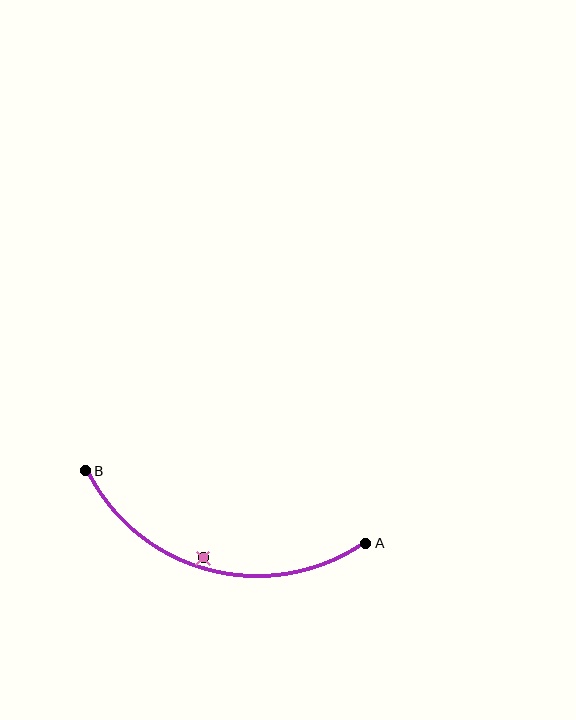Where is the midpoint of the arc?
The arc midpoint is the point on the curve farthest from the straight line joining A and B. It sits below that line.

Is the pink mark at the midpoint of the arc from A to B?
No — the pink mark does not lie on the arc at all. It sits slightly inside the curve.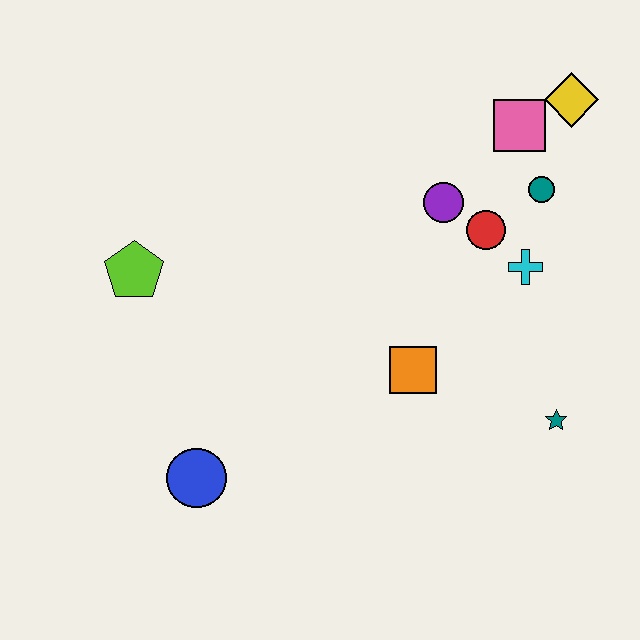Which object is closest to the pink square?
The yellow diamond is closest to the pink square.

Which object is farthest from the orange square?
The yellow diamond is farthest from the orange square.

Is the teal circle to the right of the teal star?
No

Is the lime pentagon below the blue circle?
No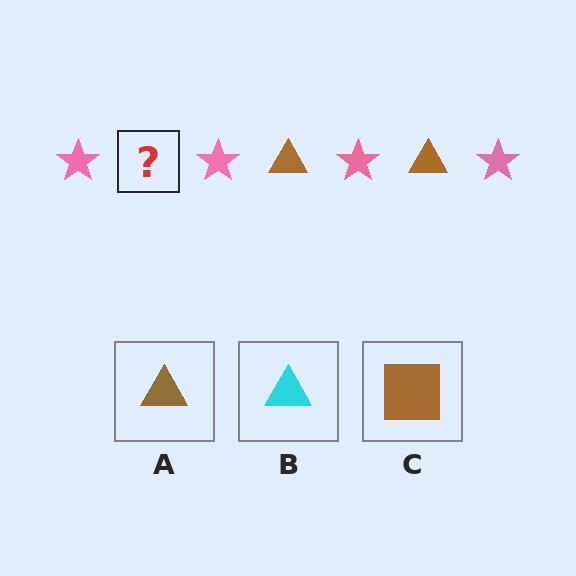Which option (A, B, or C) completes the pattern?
A.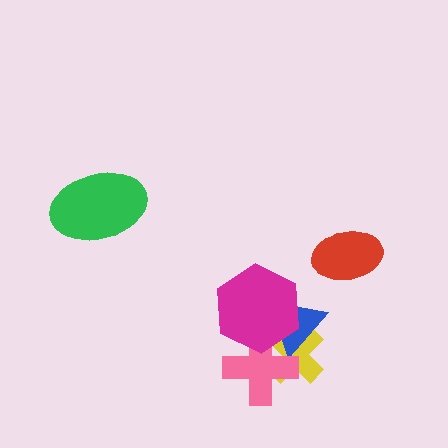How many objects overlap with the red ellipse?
0 objects overlap with the red ellipse.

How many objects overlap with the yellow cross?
3 objects overlap with the yellow cross.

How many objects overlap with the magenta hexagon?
3 objects overlap with the magenta hexagon.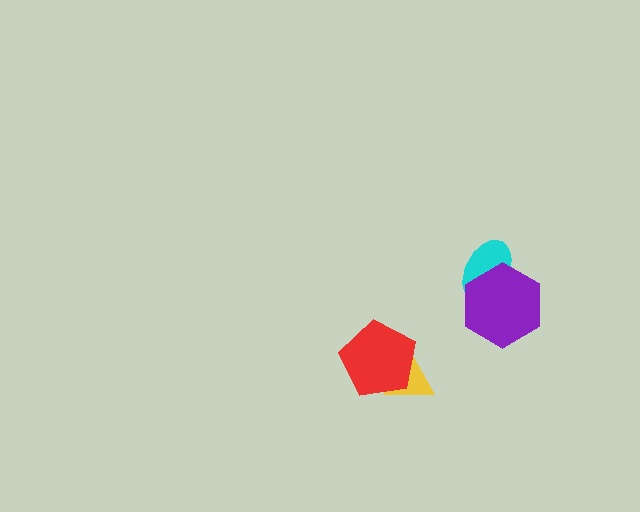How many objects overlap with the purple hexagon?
1 object overlaps with the purple hexagon.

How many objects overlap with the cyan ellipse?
1 object overlaps with the cyan ellipse.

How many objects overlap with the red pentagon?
1 object overlaps with the red pentagon.